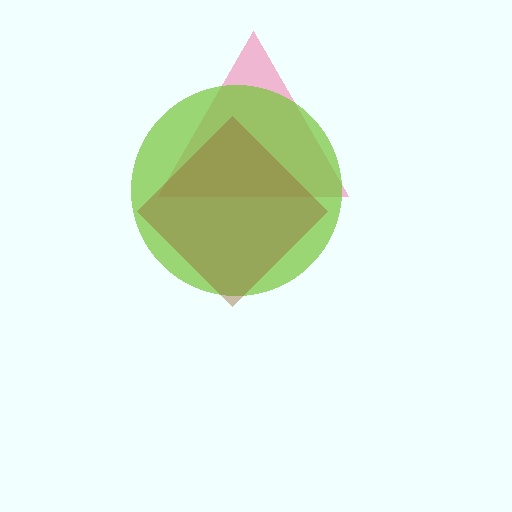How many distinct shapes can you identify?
There are 3 distinct shapes: a pink triangle, a lime circle, a brown diamond.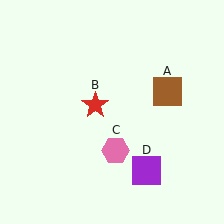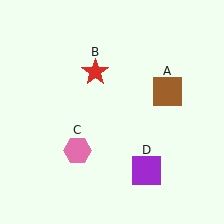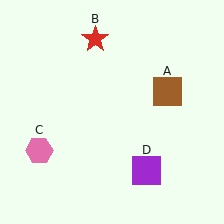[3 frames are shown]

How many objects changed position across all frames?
2 objects changed position: red star (object B), pink hexagon (object C).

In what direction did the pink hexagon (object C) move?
The pink hexagon (object C) moved left.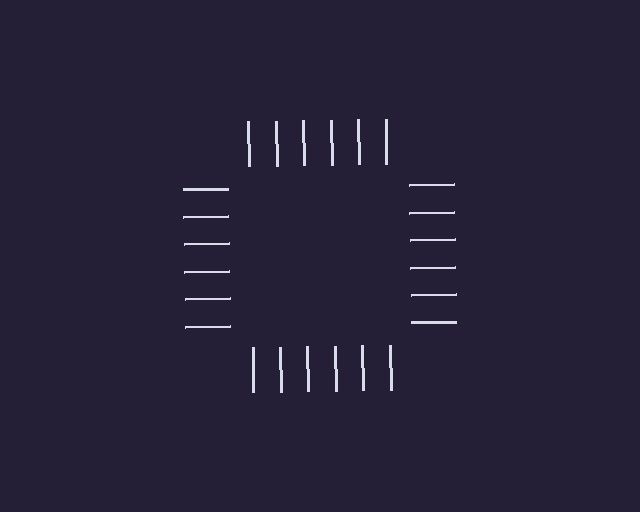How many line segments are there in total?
24 — 6 along each of the 4 edges.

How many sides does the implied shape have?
4 sides — the line-ends trace a square.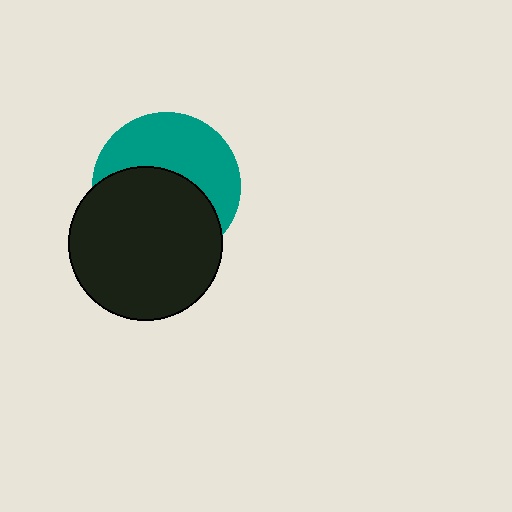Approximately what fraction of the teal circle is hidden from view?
Roughly 52% of the teal circle is hidden behind the black circle.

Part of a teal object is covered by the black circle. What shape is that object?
It is a circle.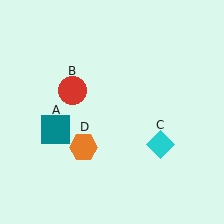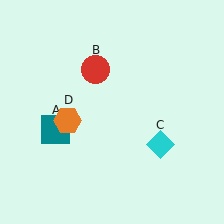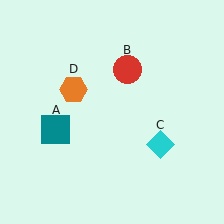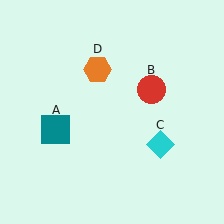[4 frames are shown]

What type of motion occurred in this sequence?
The red circle (object B), orange hexagon (object D) rotated clockwise around the center of the scene.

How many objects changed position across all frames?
2 objects changed position: red circle (object B), orange hexagon (object D).